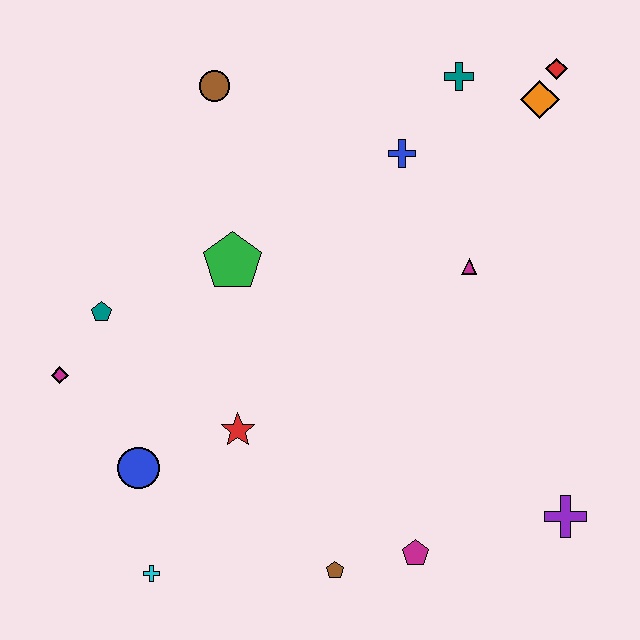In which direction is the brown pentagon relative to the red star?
The brown pentagon is below the red star.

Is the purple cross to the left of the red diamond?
No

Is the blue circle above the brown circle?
No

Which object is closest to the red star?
The blue circle is closest to the red star.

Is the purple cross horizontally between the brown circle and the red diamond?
No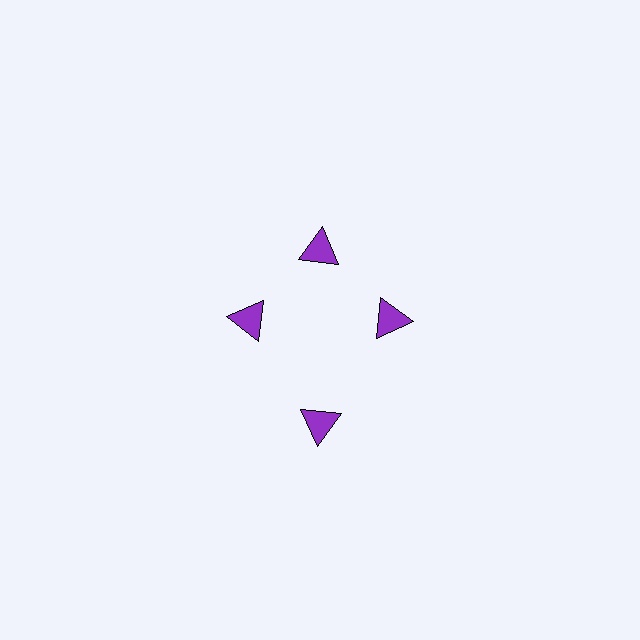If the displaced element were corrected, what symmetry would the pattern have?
It would have 4-fold rotational symmetry — the pattern would map onto itself every 90 degrees.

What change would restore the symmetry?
The symmetry would be restored by moving it inward, back onto the ring so that all 4 triangles sit at equal angles and equal distance from the center.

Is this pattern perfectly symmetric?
No. The 4 purple triangles are arranged in a ring, but one element near the 6 o'clock position is pushed outward from the center, breaking the 4-fold rotational symmetry.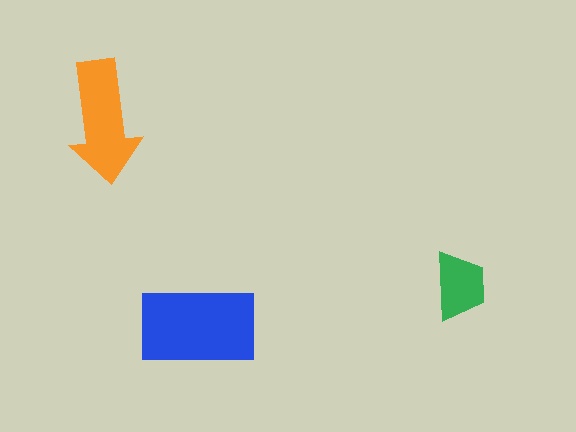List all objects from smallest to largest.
The green trapezoid, the orange arrow, the blue rectangle.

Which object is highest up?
The orange arrow is topmost.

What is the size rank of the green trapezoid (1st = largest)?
3rd.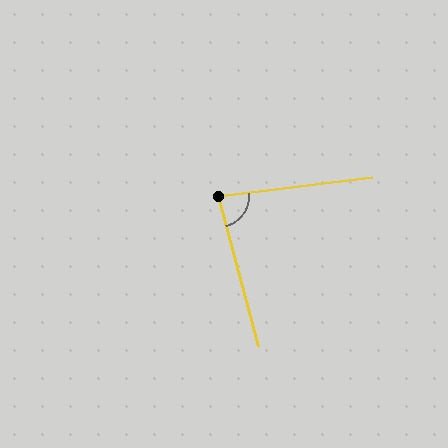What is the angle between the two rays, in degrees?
Approximately 82 degrees.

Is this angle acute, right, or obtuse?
It is acute.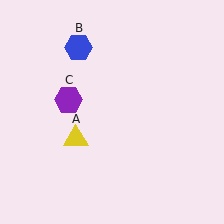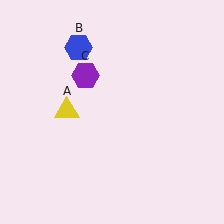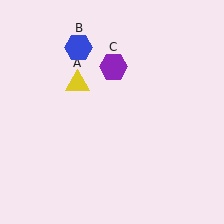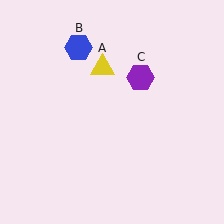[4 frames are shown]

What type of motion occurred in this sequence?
The yellow triangle (object A), purple hexagon (object C) rotated clockwise around the center of the scene.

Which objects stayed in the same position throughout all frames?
Blue hexagon (object B) remained stationary.